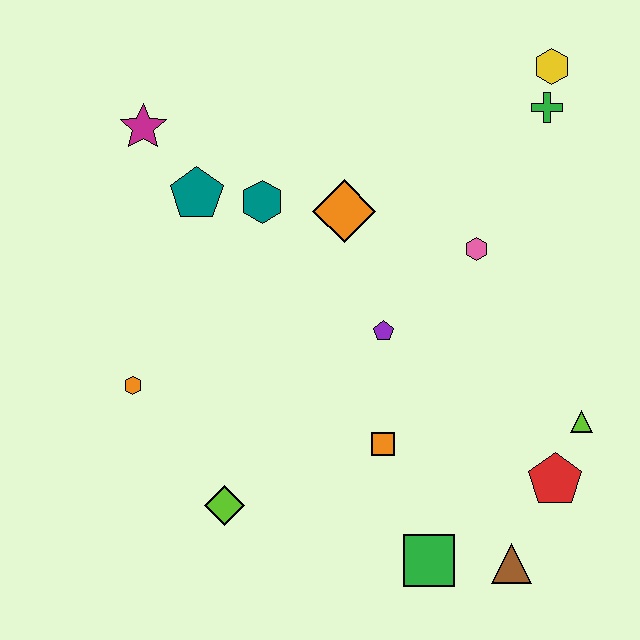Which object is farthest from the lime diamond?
The yellow hexagon is farthest from the lime diamond.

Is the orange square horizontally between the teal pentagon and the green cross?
Yes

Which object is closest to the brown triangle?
The green square is closest to the brown triangle.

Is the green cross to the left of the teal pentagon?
No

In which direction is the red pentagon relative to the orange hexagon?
The red pentagon is to the right of the orange hexagon.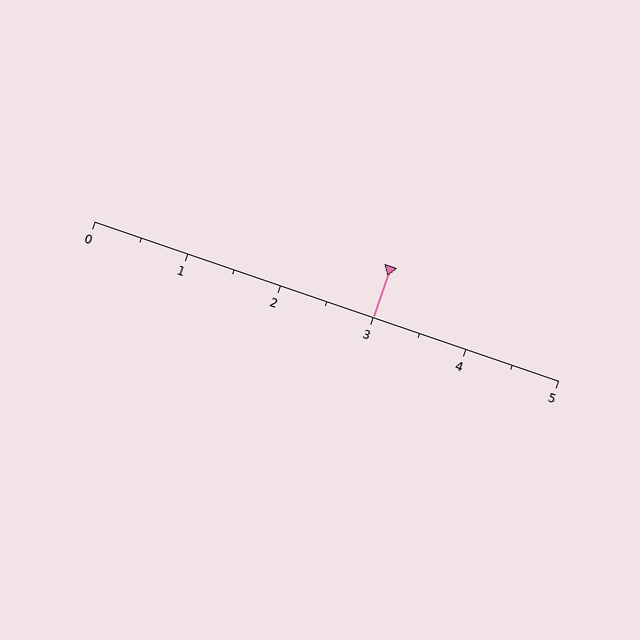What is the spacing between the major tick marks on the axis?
The major ticks are spaced 1 apart.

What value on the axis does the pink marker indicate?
The marker indicates approximately 3.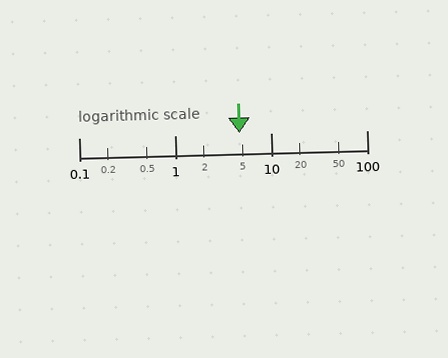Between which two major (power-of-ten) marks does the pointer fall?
The pointer is between 1 and 10.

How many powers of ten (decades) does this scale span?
The scale spans 3 decades, from 0.1 to 100.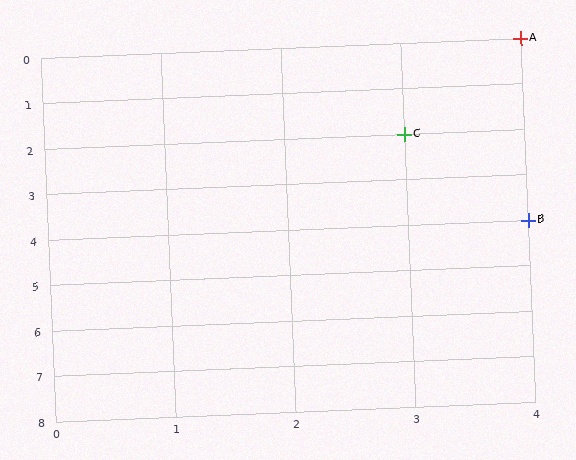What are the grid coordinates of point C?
Point C is at grid coordinates (3, 2).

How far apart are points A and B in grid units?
Points A and B are 4 rows apart.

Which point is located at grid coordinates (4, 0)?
Point A is at (4, 0).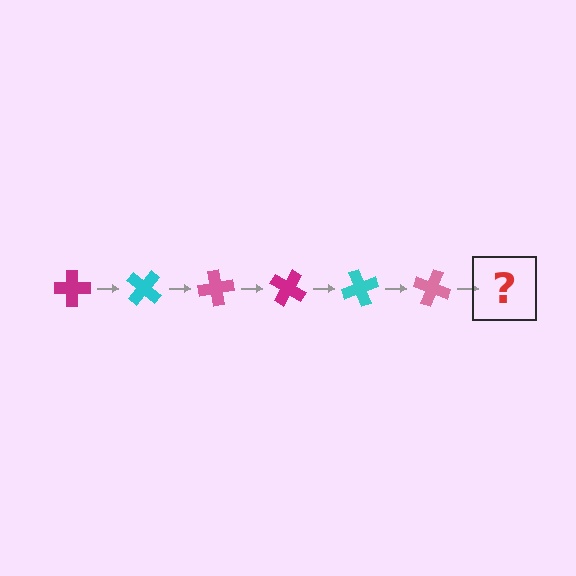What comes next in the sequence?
The next element should be a magenta cross, rotated 240 degrees from the start.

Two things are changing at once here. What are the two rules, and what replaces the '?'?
The two rules are that it rotates 40 degrees each step and the color cycles through magenta, cyan, and pink. The '?' should be a magenta cross, rotated 240 degrees from the start.